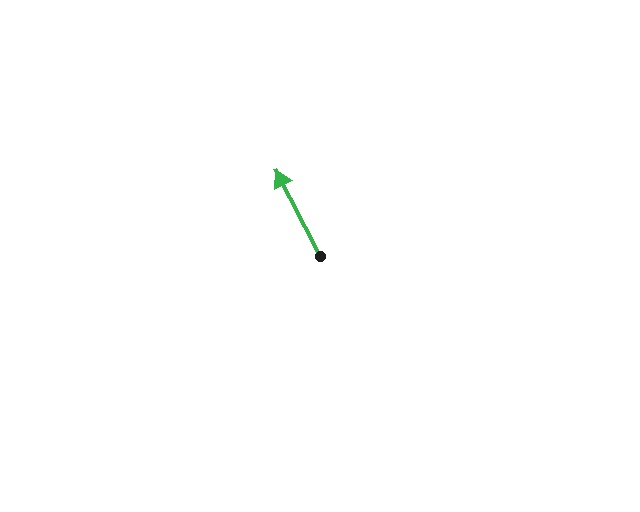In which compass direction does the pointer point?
Northwest.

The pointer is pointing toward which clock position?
Roughly 11 o'clock.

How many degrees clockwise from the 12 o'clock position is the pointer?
Approximately 333 degrees.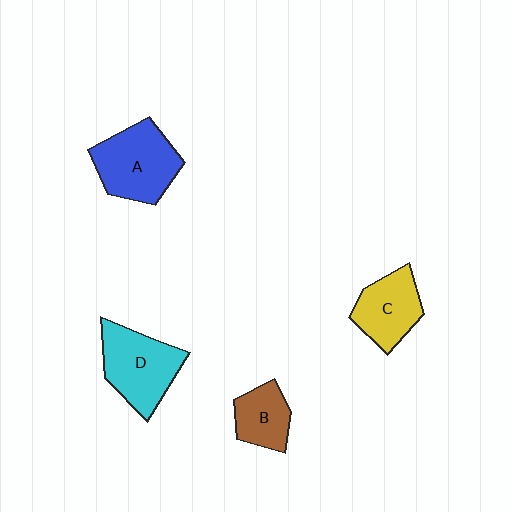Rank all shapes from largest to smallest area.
From largest to smallest: A (blue), D (cyan), C (yellow), B (brown).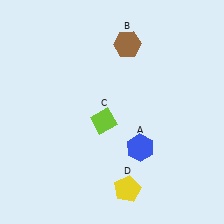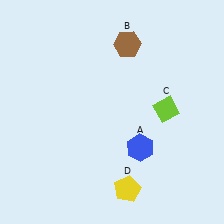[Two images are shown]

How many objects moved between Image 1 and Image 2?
1 object moved between the two images.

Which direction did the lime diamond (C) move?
The lime diamond (C) moved right.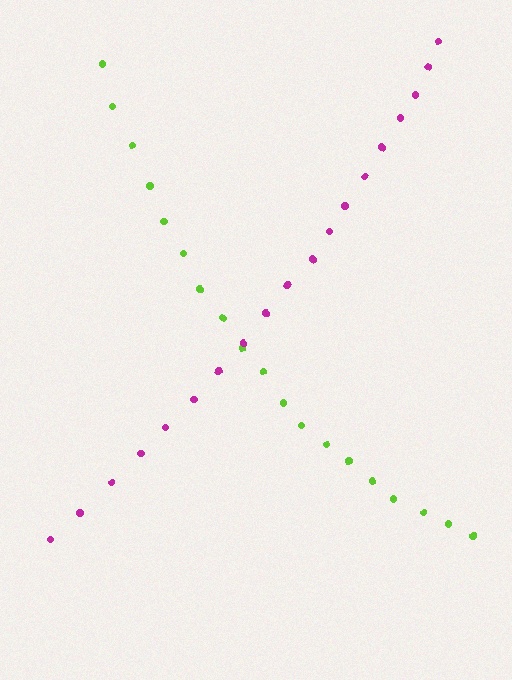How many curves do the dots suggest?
There are 2 distinct paths.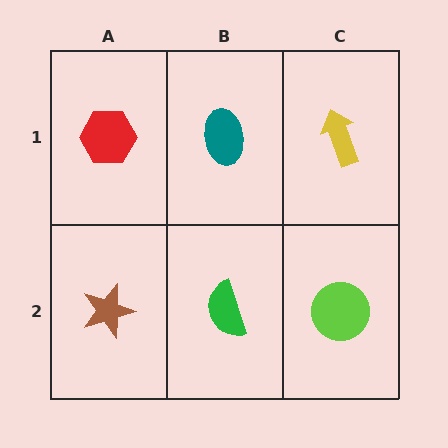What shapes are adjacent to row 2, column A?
A red hexagon (row 1, column A), a green semicircle (row 2, column B).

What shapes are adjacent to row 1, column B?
A green semicircle (row 2, column B), a red hexagon (row 1, column A), a yellow arrow (row 1, column C).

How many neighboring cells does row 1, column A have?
2.